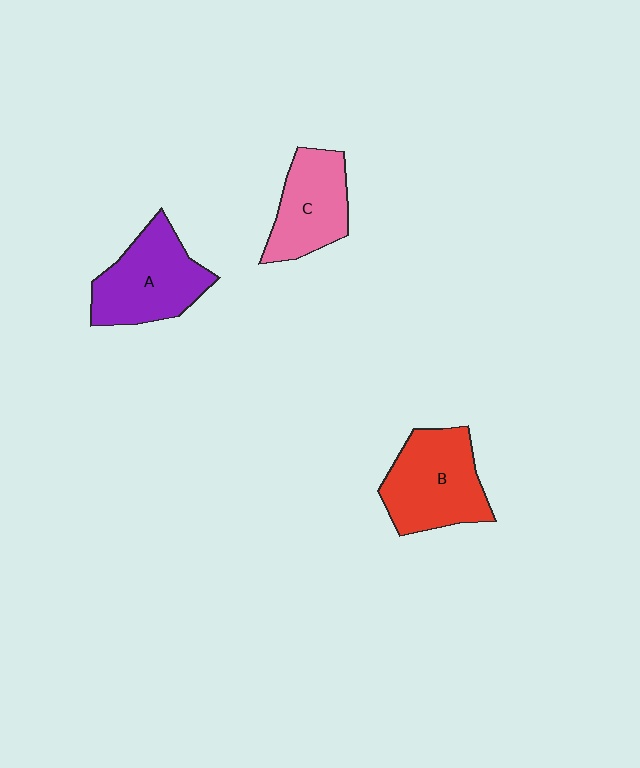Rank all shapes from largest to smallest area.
From largest to smallest: B (red), A (purple), C (pink).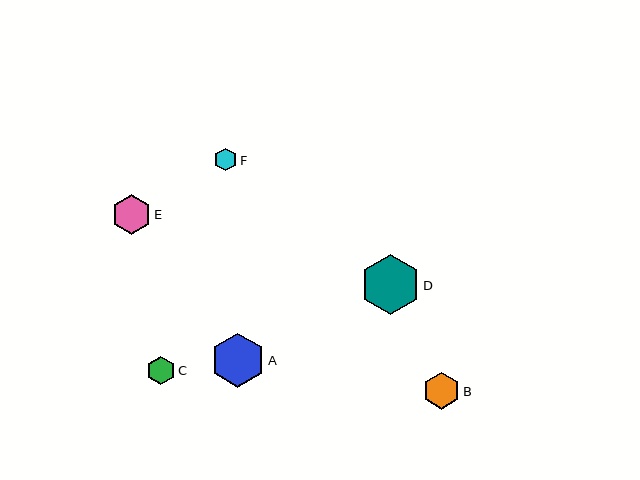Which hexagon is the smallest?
Hexagon F is the smallest with a size of approximately 23 pixels.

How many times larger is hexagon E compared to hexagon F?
Hexagon E is approximately 1.7 times the size of hexagon F.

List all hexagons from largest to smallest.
From largest to smallest: D, A, E, B, C, F.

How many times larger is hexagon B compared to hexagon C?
Hexagon B is approximately 1.3 times the size of hexagon C.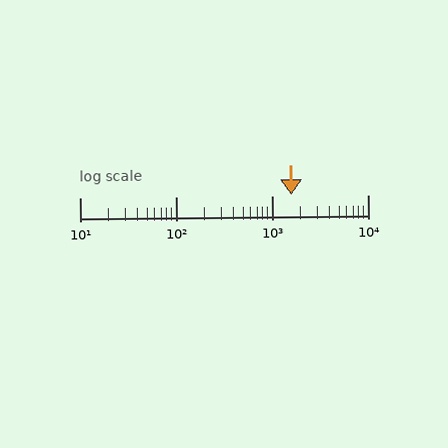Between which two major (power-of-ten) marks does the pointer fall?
The pointer is between 1000 and 10000.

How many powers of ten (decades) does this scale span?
The scale spans 3 decades, from 10 to 10000.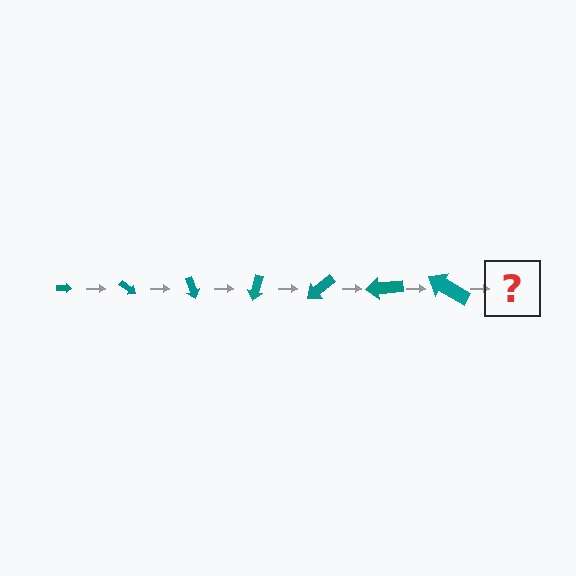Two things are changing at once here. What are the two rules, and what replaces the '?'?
The two rules are that the arrow grows larger each step and it rotates 35 degrees each step. The '?' should be an arrow, larger than the previous one and rotated 245 degrees from the start.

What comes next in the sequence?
The next element should be an arrow, larger than the previous one and rotated 245 degrees from the start.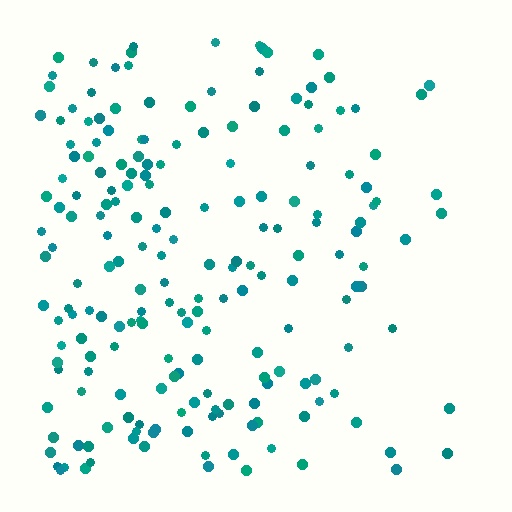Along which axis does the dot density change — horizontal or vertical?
Horizontal.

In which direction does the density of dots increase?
From right to left, with the left side densest.